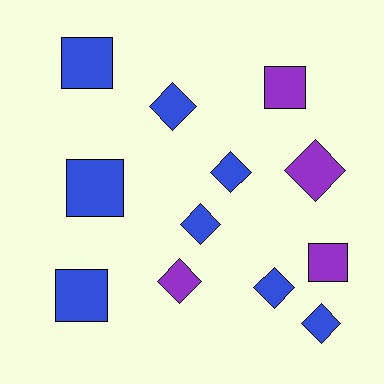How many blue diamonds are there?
There are 5 blue diamonds.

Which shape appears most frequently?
Diamond, with 7 objects.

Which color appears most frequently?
Blue, with 8 objects.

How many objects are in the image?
There are 12 objects.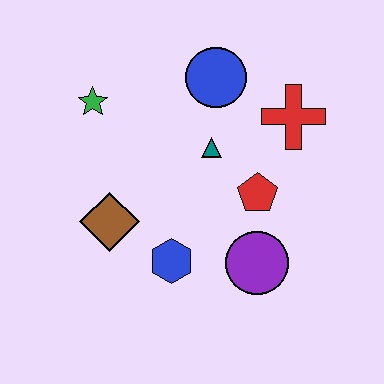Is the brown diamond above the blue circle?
No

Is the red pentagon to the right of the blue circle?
Yes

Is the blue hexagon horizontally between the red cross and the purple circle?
No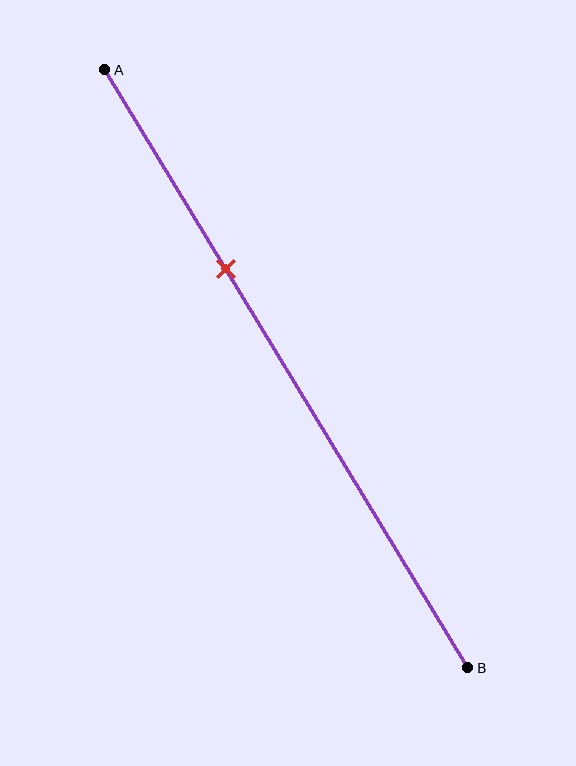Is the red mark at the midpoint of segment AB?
No, the mark is at about 35% from A, not at the 50% midpoint.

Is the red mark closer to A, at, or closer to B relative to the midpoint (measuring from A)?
The red mark is closer to point A than the midpoint of segment AB.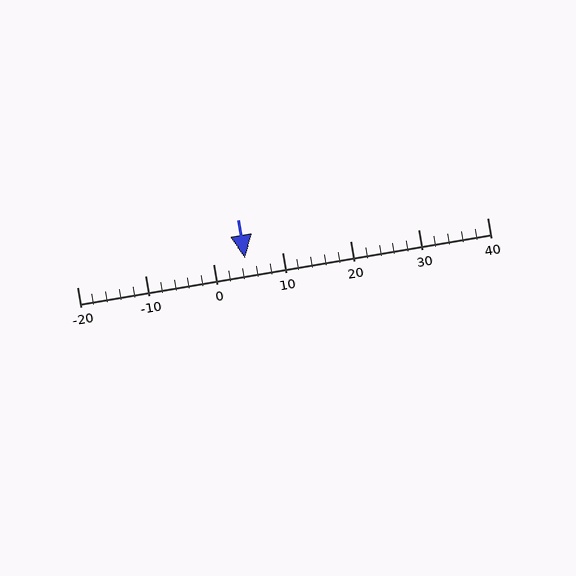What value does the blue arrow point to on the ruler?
The blue arrow points to approximately 5.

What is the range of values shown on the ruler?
The ruler shows values from -20 to 40.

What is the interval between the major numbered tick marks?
The major tick marks are spaced 10 units apart.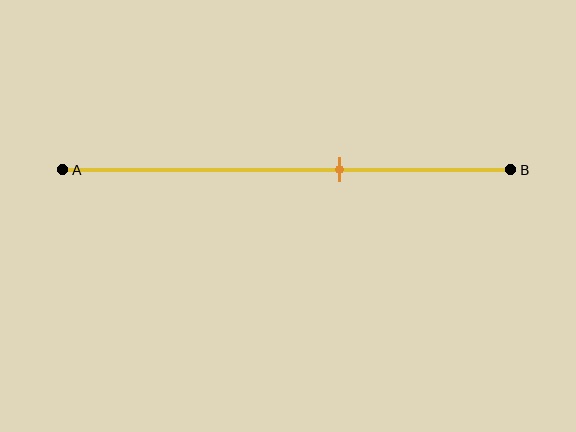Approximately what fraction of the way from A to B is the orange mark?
The orange mark is approximately 60% of the way from A to B.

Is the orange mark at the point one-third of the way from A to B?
No, the mark is at about 60% from A, not at the 33% one-third point.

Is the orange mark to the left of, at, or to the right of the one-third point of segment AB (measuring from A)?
The orange mark is to the right of the one-third point of segment AB.